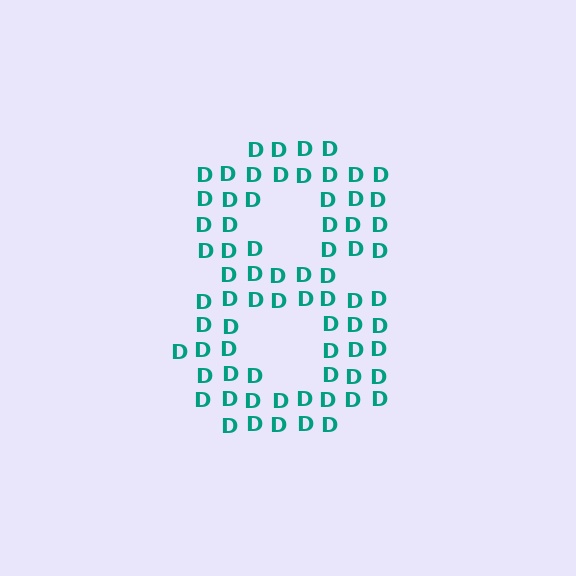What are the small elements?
The small elements are letter D's.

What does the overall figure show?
The overall figure shows the digit 8.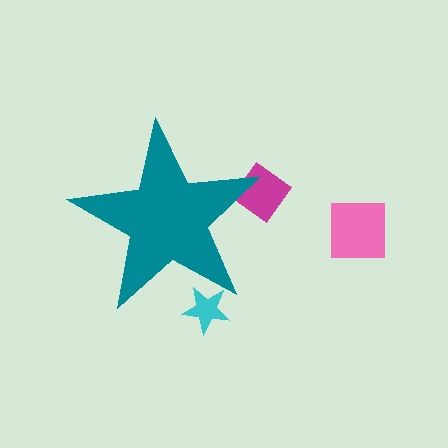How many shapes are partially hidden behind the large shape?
2 shapes are partially hidden.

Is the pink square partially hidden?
No, the pink square is fully visible.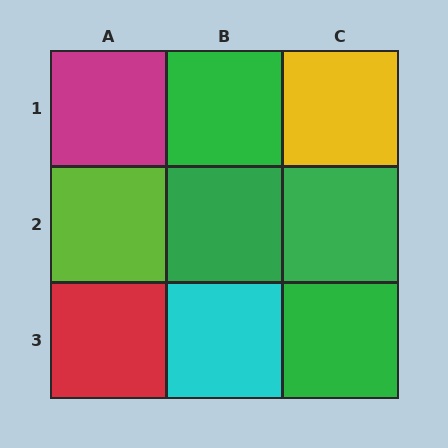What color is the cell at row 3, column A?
Red.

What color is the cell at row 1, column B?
Green.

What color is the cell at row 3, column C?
Green.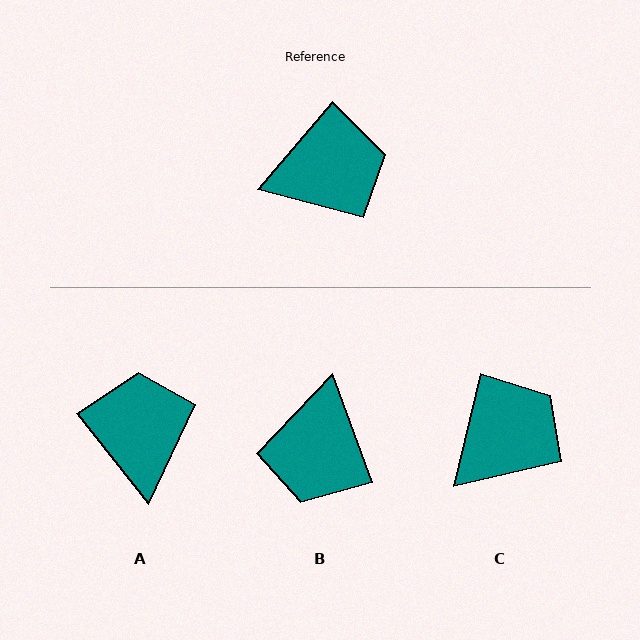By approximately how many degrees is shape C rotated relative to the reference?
Approximately 28 degrees counter-clockwise.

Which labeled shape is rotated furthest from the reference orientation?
B, about 119 degrees away.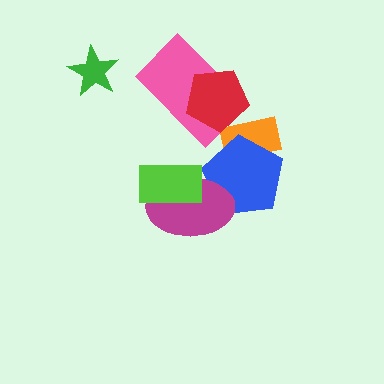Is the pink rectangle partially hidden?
Yes, it is partially covered by another shape.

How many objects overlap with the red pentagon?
2 objects overlap with the red pentagon.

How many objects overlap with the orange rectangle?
2 objects overlap with the orange rectangle.